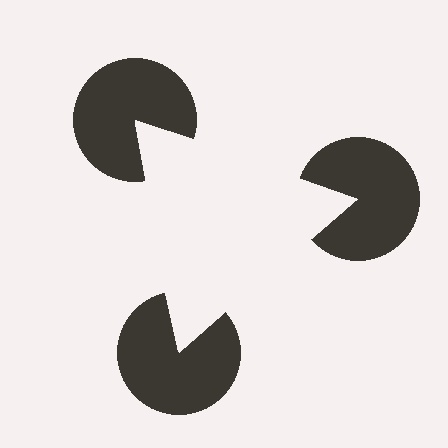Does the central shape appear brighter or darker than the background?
It typically appears slightly brighter than the background, even though no actual brightness change is drawn.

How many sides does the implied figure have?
3 sides.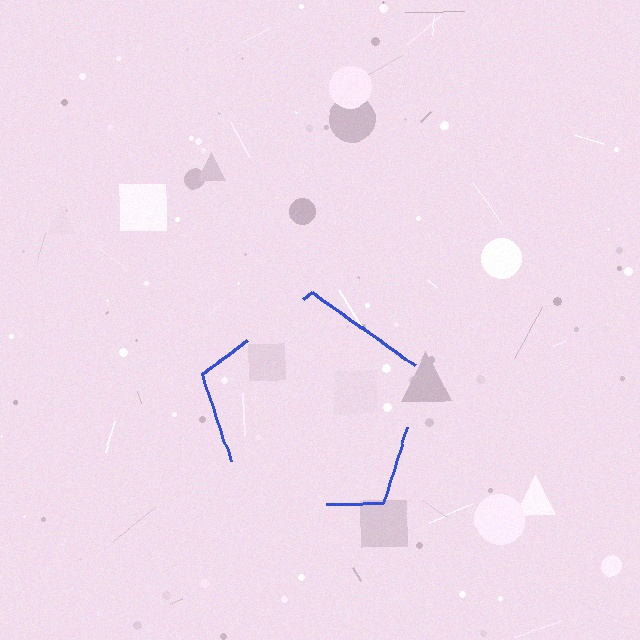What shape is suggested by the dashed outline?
The dashed outline suggests a pentagon.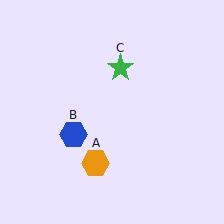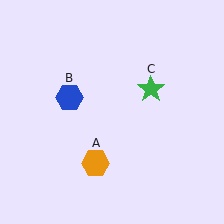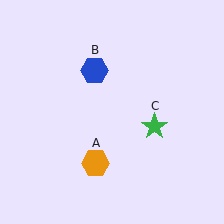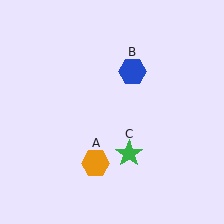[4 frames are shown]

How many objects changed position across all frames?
2 objects changed position: blue hexagon (object B), green star (object C).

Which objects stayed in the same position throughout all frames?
Orange hexagon (object A) remained stationary.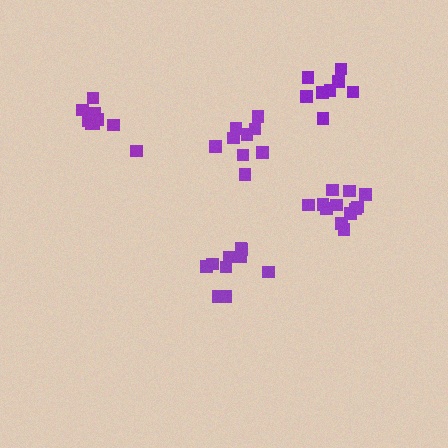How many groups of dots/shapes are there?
There are 5 groups.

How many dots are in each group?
Group 1: 10 dots, Group 2: 9 dots, Group 3: 11 dots, Group 4: 12 dots, Group 5: 8 dots (50 total).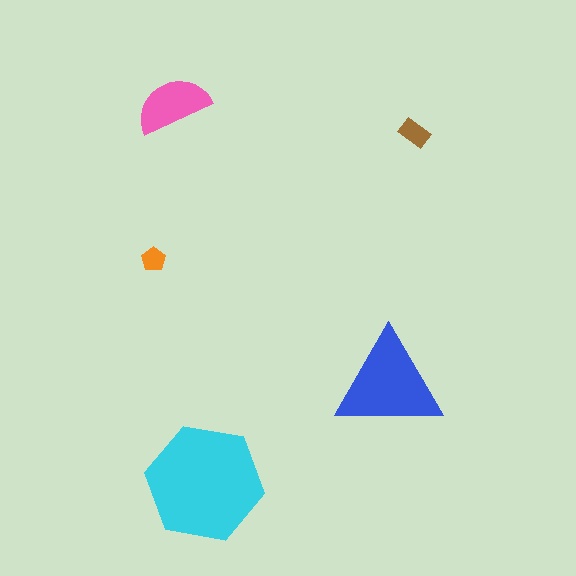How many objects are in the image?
There are 5 objects in the image.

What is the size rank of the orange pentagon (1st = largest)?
5th.